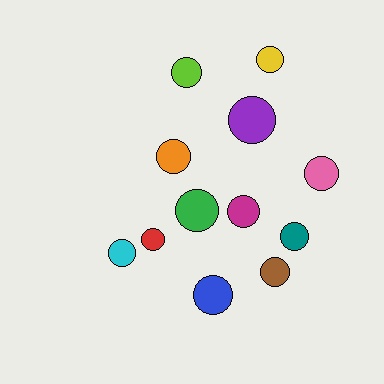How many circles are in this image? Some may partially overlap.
There are 12 circles.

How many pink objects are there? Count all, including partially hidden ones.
There is 1 pink object.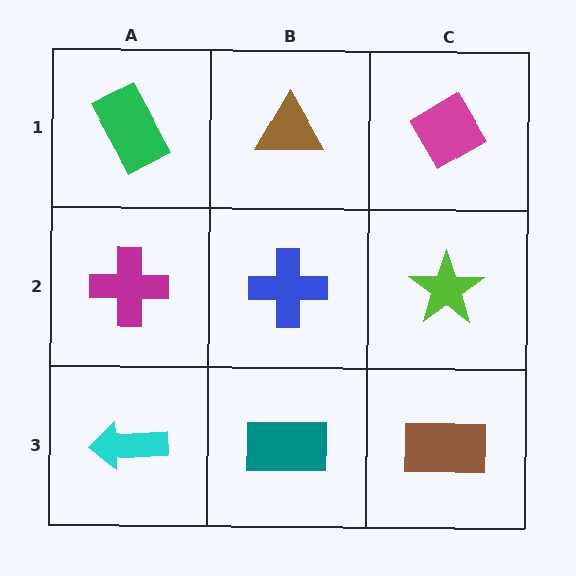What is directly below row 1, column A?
A magenta cross.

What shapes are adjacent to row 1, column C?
A lime star (row 2, column C), a brown triangle (row 1, column B).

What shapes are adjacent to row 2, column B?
A brown triangle (row 1, column B), a teal rectangle (row 3, column B), a magenta cross (row 2, column A), a lime star (row 2, column C).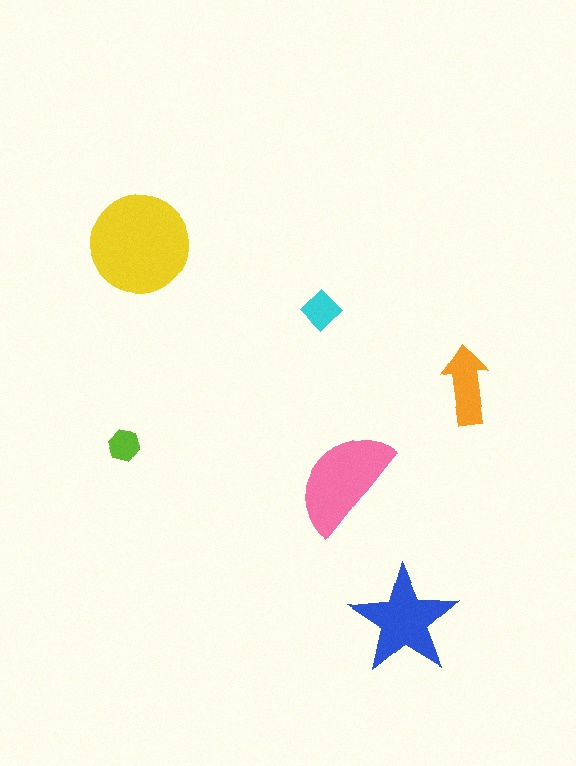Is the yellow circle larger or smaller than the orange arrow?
Larger.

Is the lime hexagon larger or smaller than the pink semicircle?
Smaller.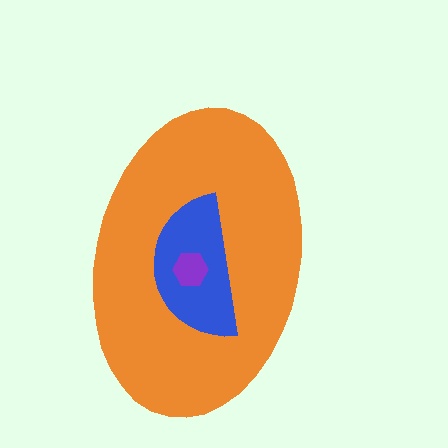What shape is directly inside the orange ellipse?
The blue semicircle.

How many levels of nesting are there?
3.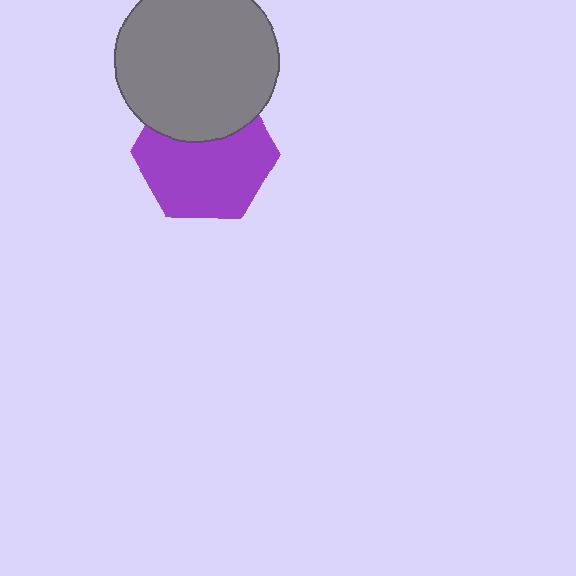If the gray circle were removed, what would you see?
You would see the complete purple hexagon.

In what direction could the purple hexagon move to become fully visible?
The purple hexagon could move down. That would shift it out from behind the gray circle entirely.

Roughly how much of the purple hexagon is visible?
Most of it is visible (roughly 67%).